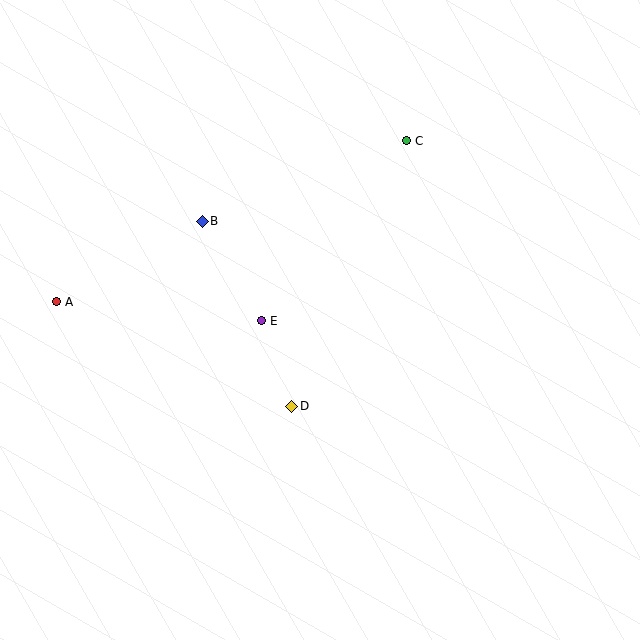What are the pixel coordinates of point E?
Point E is at (262, 321).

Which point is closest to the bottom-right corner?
Point D is closest to the bottom-right corner.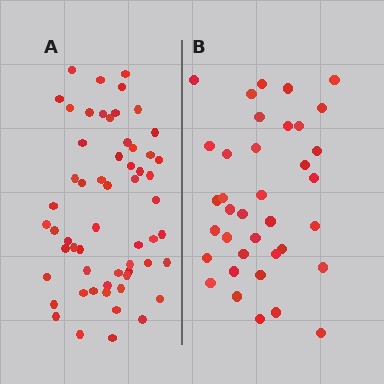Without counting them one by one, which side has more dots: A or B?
Region A (the left region) has more dots.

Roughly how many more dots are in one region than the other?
Region A has approximately 20 more dots than region B.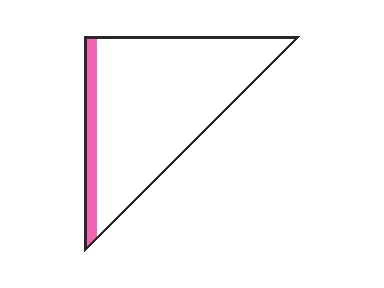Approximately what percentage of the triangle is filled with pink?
Approximately 10%.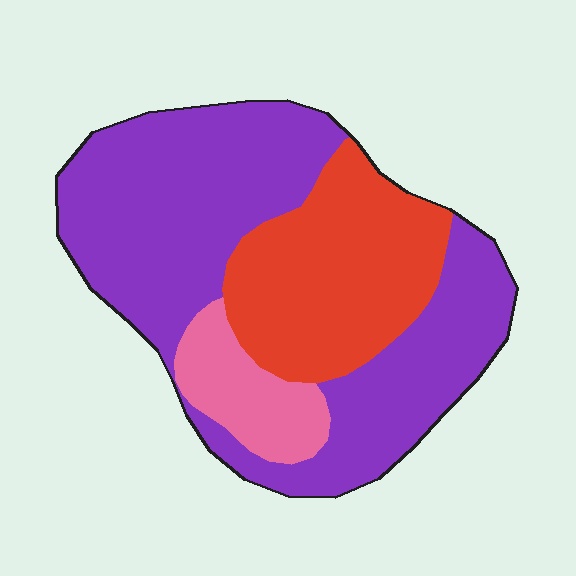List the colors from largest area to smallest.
From largest to smallest: purple, red, pink.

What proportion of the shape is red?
Red covers about 30% of the shape.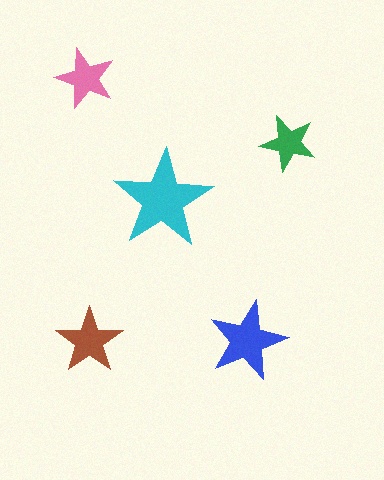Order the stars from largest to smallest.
the cyan one, the blue one, the brown one, the pink one, the green one.